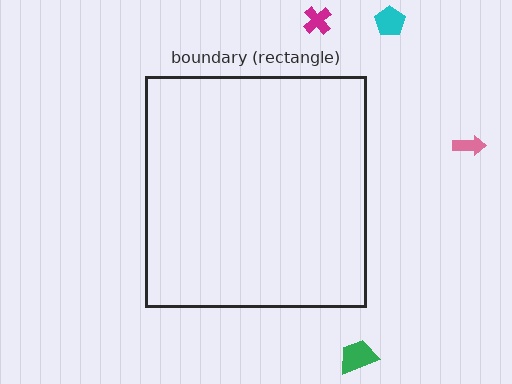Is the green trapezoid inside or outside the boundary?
Outside.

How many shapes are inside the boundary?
0 inside, 4 outside.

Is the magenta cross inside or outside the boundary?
Outside.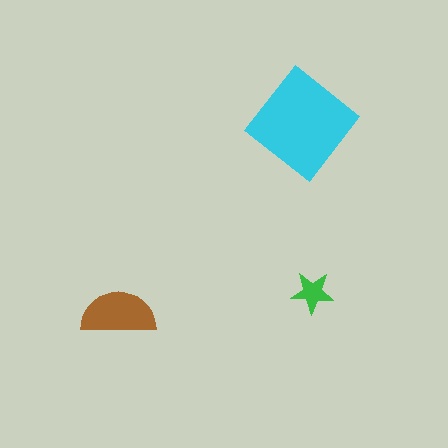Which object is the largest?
The cyan diamond.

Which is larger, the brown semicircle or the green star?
The brown semicircle.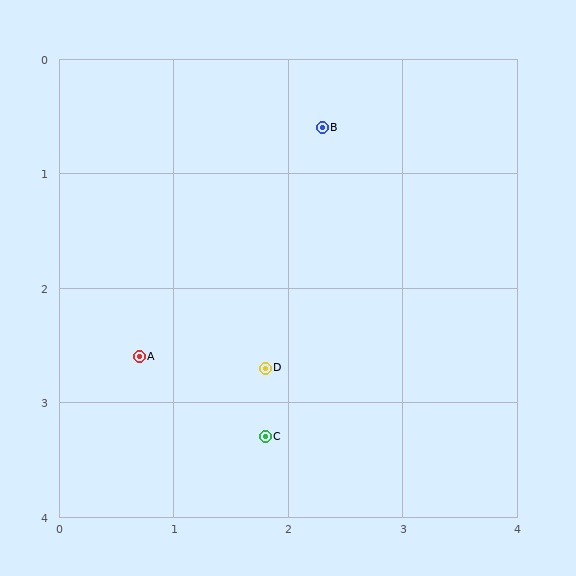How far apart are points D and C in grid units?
Points D and C are about 0.6 grid units apart.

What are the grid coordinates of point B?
Point B is at approximately (2.3, 0.6).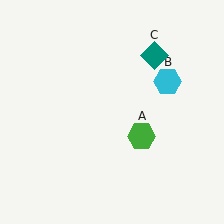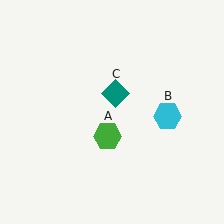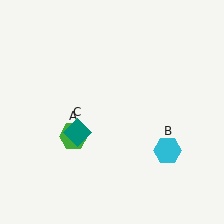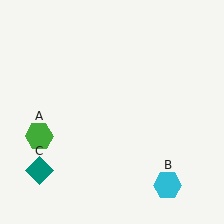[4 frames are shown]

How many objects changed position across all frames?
3 objects changed position: green hexagon (object A), cyan hexagon (object B), teal diamond (object C).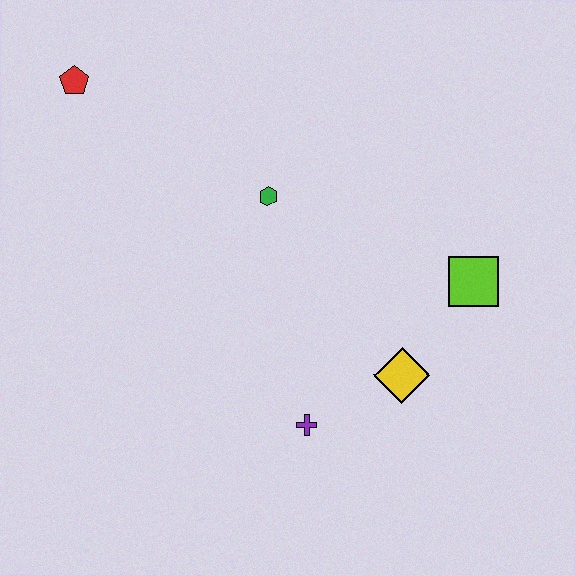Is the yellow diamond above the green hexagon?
No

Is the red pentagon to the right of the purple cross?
No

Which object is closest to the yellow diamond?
The purple cross is closest to the yellow diamond.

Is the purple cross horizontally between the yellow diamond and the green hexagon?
Yes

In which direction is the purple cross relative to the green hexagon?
The purple cross is below the green hexagon.